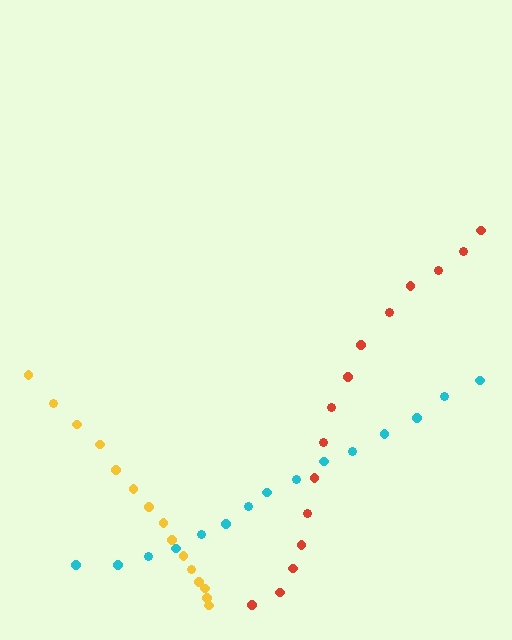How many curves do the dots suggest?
There are 3 distinct paths.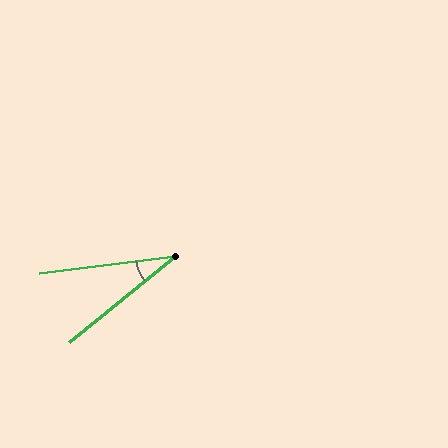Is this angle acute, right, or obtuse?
It is acute.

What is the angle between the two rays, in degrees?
Approximately 32 degrees.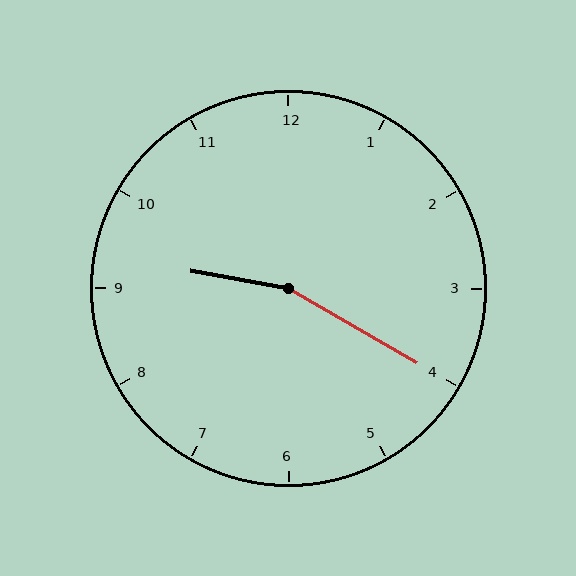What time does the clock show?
9:20.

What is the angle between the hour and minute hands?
Approximately 160 degrees.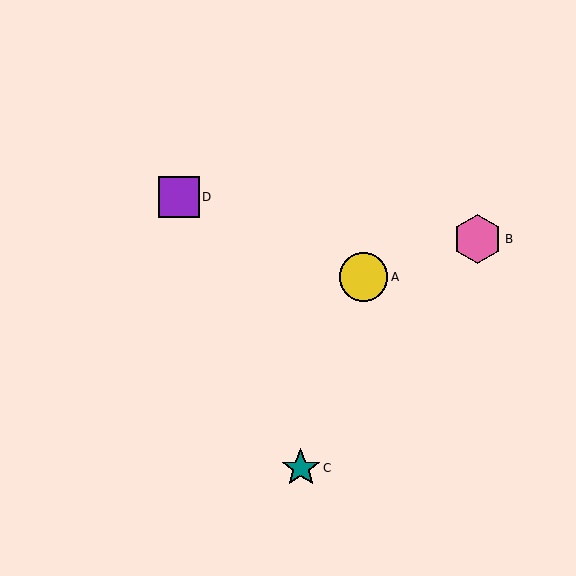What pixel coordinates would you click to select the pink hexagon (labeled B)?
Click at (477, 239) to select the pink hexagon B.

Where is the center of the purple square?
The center of the purple square is at (179, 197).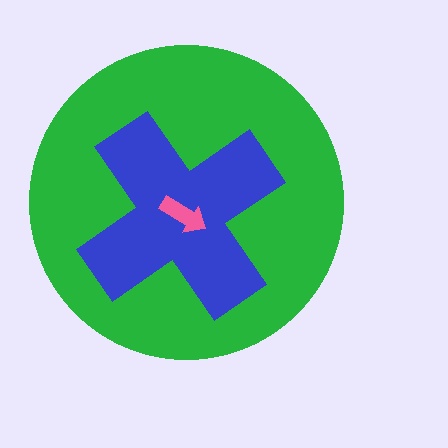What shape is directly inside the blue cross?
The pink arrow.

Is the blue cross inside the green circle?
Yes.